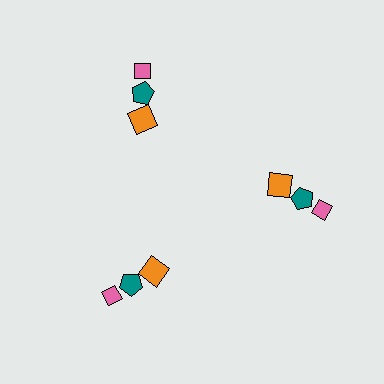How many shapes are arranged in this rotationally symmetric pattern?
There are 9 shapes, arranged in 3 groups of 3.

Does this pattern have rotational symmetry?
Yes, this pattern has 3-fold rotational symmetry. It looks the same after rotating 120 degrees around the center.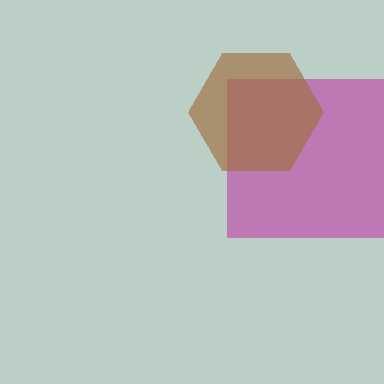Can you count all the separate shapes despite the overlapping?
Yes, there are 2 separate shapes.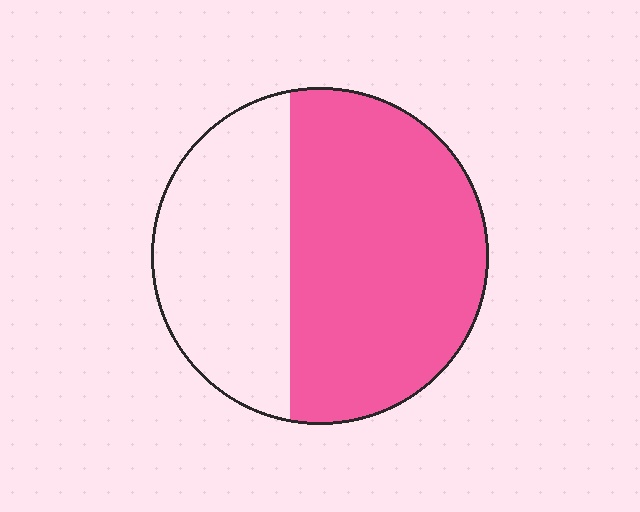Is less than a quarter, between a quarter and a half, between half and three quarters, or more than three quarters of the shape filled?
Between half and three quarters.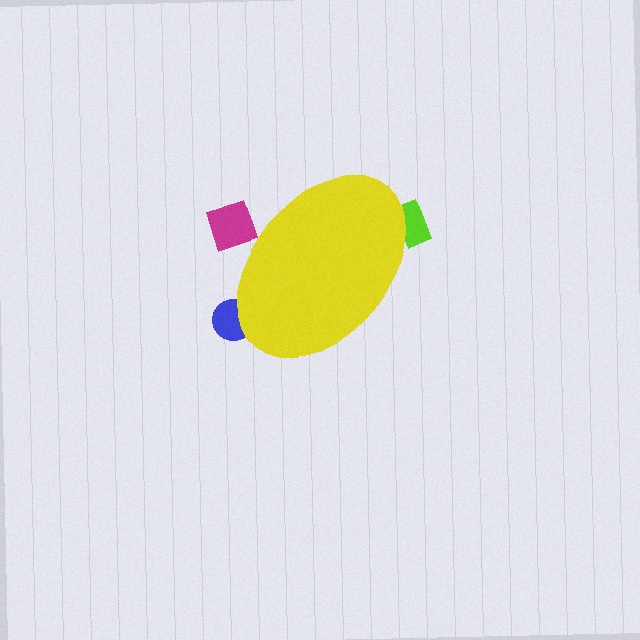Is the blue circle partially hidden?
Yes, the blue circle is partially hidden behind the yellow ellipse.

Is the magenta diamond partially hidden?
Yes, the magenta diamond is partially hidden behind the yellow ellipse.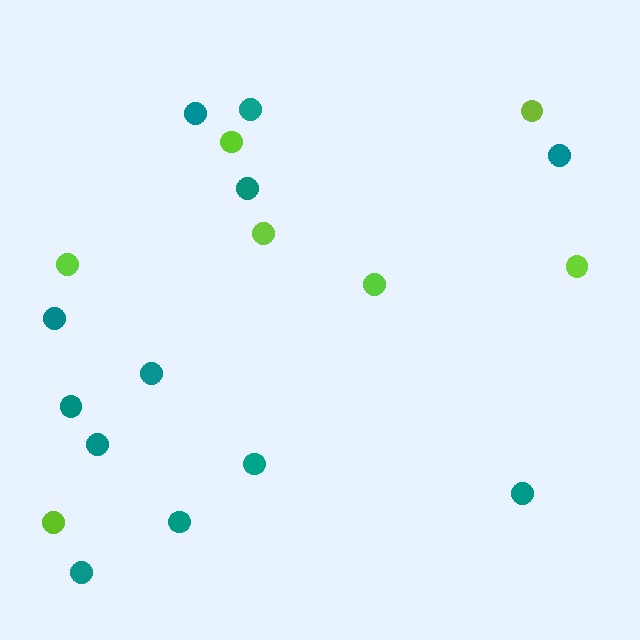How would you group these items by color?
There are 2 groups: one group of teal circles (12) and one group of lime circles (7).